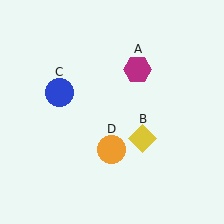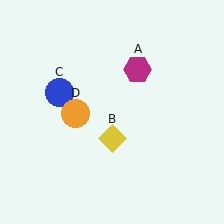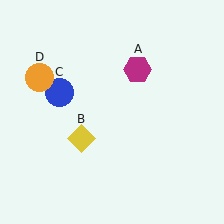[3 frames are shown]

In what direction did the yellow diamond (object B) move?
The yellow diamond (object B) moved left.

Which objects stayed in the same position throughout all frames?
Magenta hexagon (object A) and blue circle (object C) remained stationary.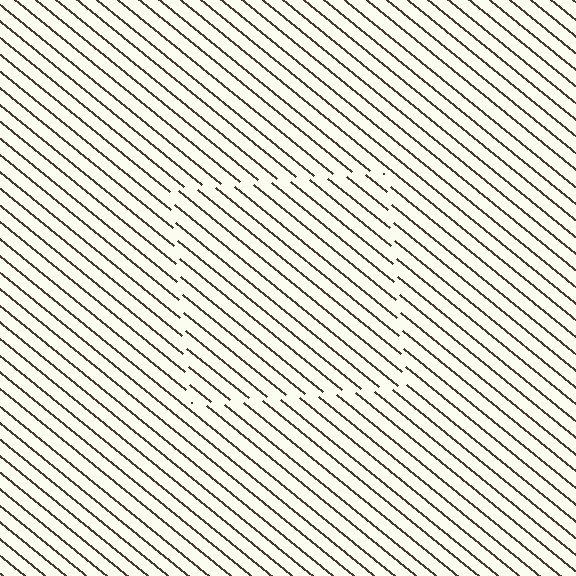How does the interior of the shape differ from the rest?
The interior of the shape contains the same grating, shifted by half a period — the contour is defined by the phase discontinuity where line-ends from the inner and outer gratings abut.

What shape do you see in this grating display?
An illusory square. The interior of the shape contains the same grating, shifted by half a period — the contour is defined by the phase discontinuity where line-ends from the inner and outer gratings abut.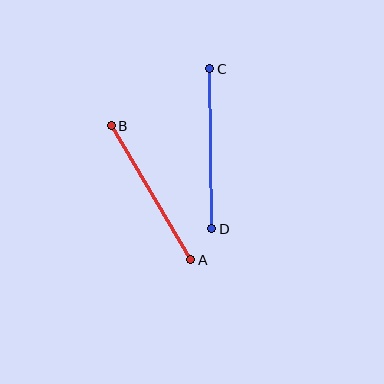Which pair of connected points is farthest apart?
Points C and D are farthest apart.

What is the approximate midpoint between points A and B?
The midpoint is at approximately (151, 193) pixels.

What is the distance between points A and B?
The distance is approximately 156 pixels.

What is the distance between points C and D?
The distance is approximately 160 pixels.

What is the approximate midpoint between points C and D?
The midpoint is at approximately (211, 149) pixels.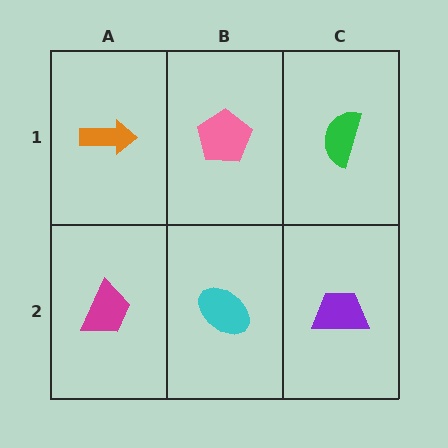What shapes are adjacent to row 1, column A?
A magenta trapezoid (row 2, column A), a pink pentagon (row 1, column B).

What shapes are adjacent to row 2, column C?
A green semicircle (row 1, column C), a cyan ellipse (row 2, column B).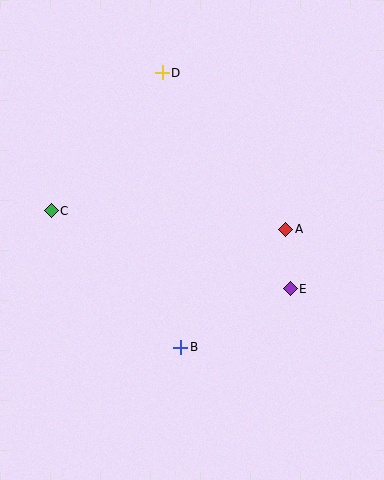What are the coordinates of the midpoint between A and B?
The midpoint between A and B is at (233, 288).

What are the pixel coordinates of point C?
Point C is at (51, 211).